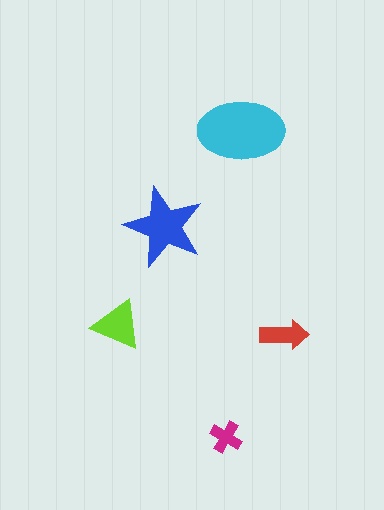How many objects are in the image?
There are 5 objects in the image.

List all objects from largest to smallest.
The cyan ellipse, the blue star, the lime triangle, the red arrow, the magenta cross.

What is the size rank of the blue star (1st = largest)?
2nd.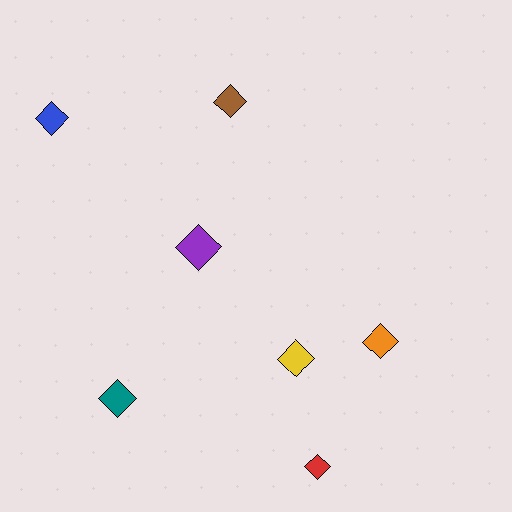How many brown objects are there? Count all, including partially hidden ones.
There is 1 brown object.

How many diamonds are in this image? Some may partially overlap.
There are 7 diamonds.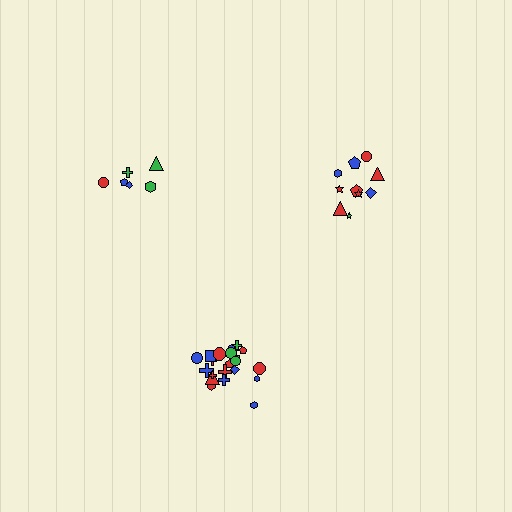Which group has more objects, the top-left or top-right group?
The top-right group.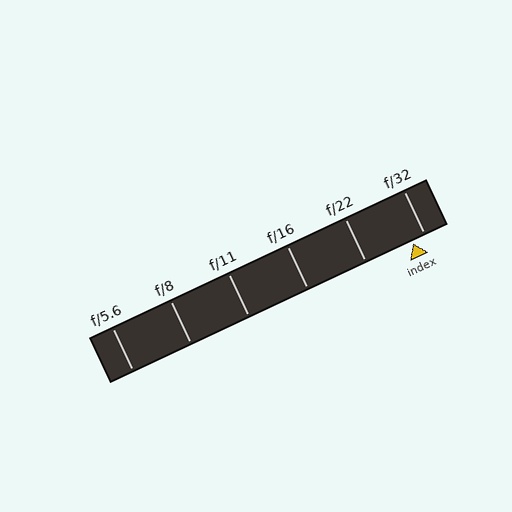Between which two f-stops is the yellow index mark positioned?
The index mark is between f/22 and f/32.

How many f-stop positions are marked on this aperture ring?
There are 6 f-stop positions marked.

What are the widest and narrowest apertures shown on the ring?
The widest aperture shown is f/5.6 and the narrowest is f/32.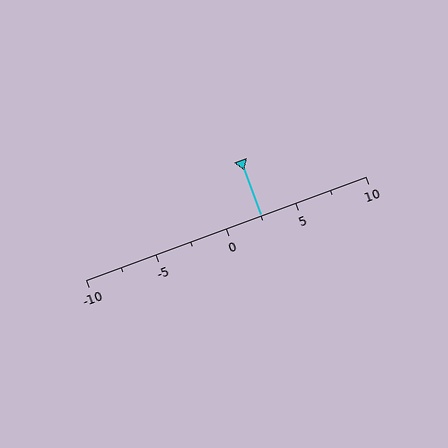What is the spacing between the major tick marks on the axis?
The major ticks are spaced 5 apart.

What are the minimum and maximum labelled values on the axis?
The axis runs from -10 to 10.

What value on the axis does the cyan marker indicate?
The marker indicates approximately 2.5.